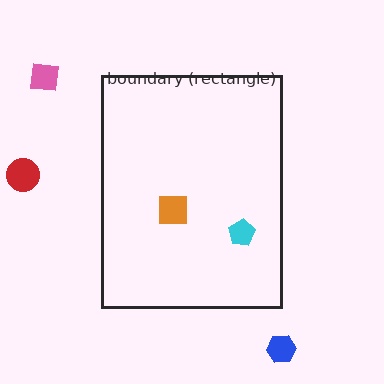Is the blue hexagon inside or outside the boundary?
Outside.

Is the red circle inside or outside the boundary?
Outside.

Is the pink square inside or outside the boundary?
Outside.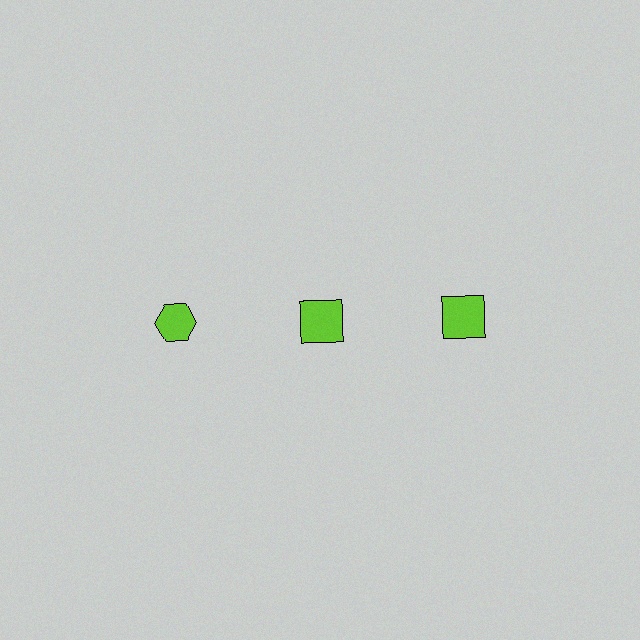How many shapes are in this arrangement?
There are 3 shapes arranged in a grid pattern.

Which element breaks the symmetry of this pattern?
The lime hexagon in the top row, leftmost column breaks the symmetry. All other shapes are lime squares.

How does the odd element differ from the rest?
It has a different shape: hexagon instead of square.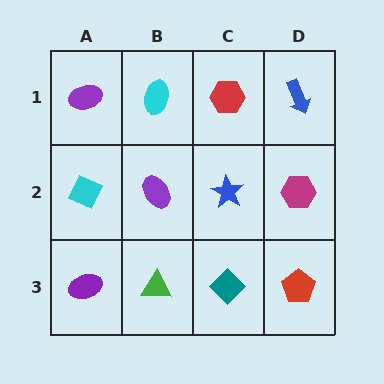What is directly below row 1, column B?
A purple ellipse.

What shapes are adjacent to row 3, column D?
A magenta hexagon (row 2, column D), a teal diamond (row 3, column C).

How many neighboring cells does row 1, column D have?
2.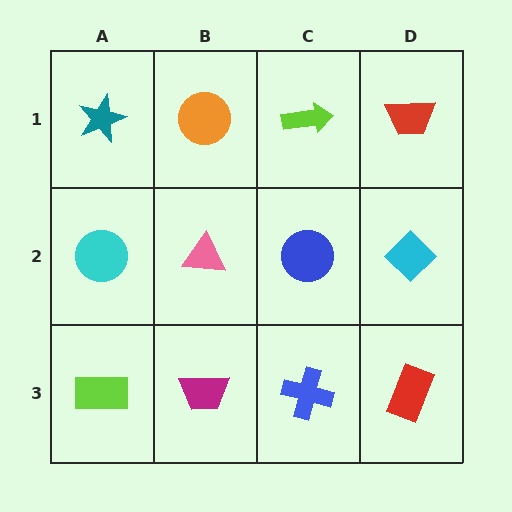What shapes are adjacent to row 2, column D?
A red trapezoid (row 1, column D), a red rectangle (row 3, column D), a blue circle (row 2, column C).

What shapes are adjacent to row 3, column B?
A pink triangle (row 2, column B), a lime rectangle (row 3, column A), a blue cross (row 3, column C).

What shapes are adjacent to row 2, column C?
A lime arrow (row 1, column C), a blue cross (row 3, column C), a pink triangle (row 2, column B), a cyan diamond (row 2, column D).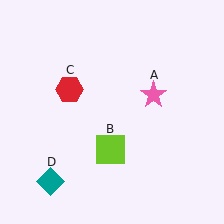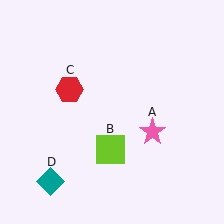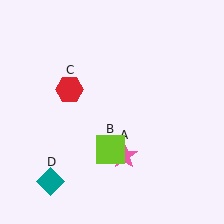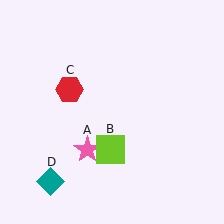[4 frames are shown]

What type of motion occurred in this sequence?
The pink star (object A) rotated clockwise around the center of the scene.